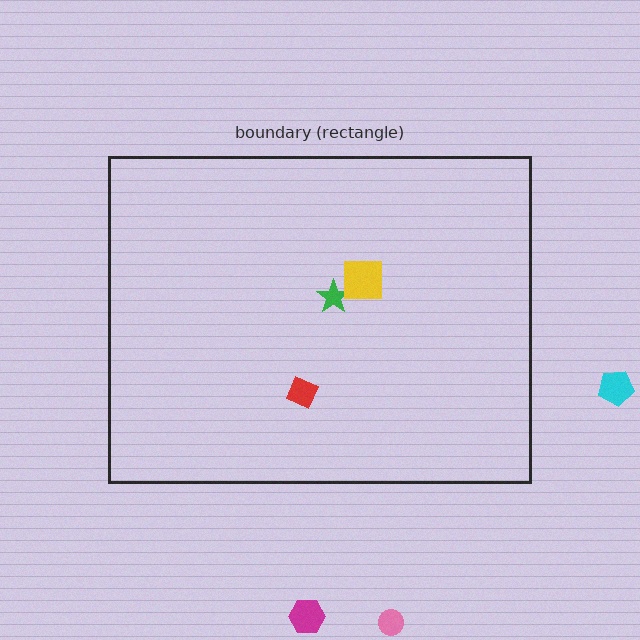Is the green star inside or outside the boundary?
Inside.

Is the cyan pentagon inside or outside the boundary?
Outside.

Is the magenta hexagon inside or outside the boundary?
Outside.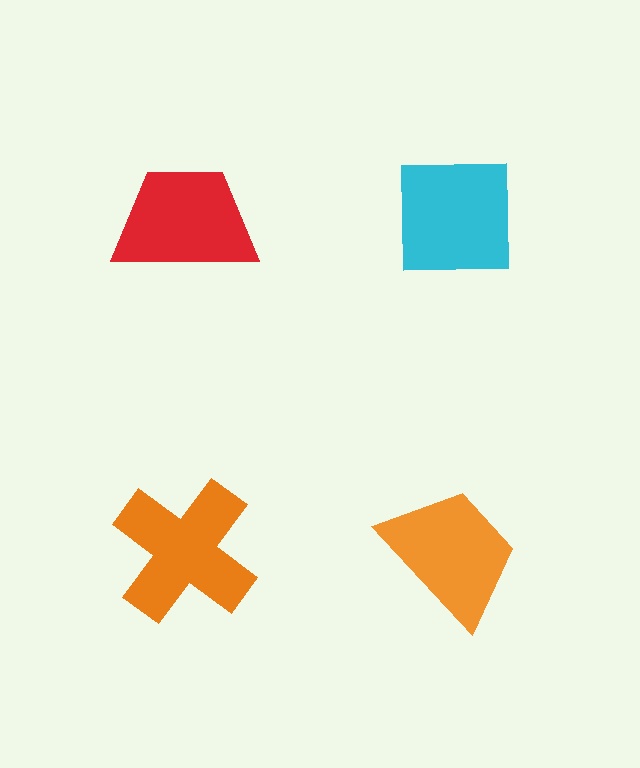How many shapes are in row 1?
2 shapes.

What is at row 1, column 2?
A cyan square.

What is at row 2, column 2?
An orange trapezoid.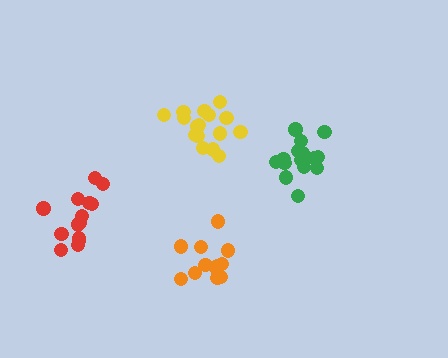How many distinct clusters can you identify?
There are 4 distinct clusters.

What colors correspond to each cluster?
The clusters are colored: yellow, green, red, orange.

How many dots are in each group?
Group 1: 16 dots, Group 2: 15 dots, Group 3: 14 dots, Group 4: 12 dots (57 total).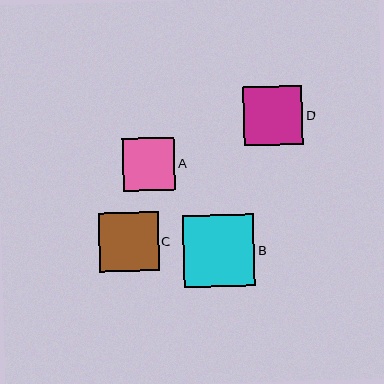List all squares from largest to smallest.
From largest to smallest: B, C, D, A.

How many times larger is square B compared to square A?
Square B is approximately 1.3 times the size of square A.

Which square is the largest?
Square B is the largest with a size of approximately 71 pixels.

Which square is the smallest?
Square A is the smallest with a size of approximately 53 pixels.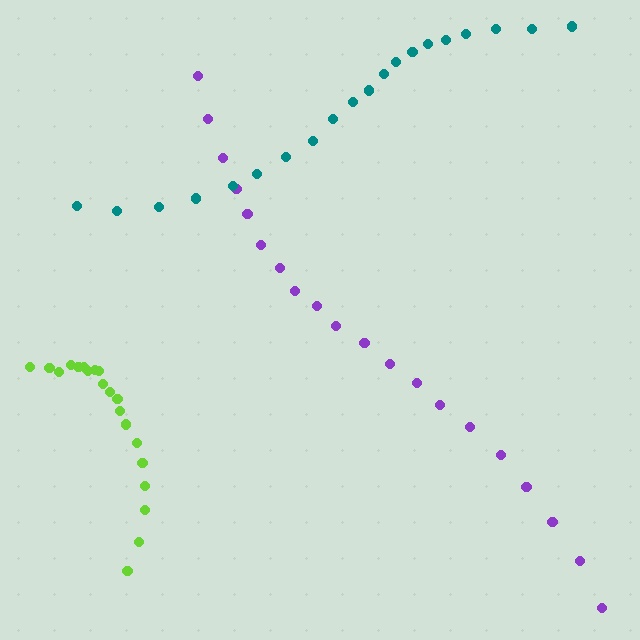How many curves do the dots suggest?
There are 3 distinct paths.